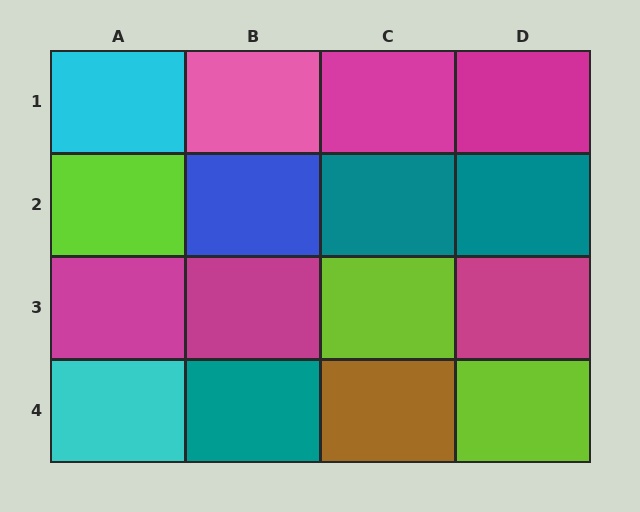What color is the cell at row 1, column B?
Pink.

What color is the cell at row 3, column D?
Magenta.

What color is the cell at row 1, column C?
Magenta.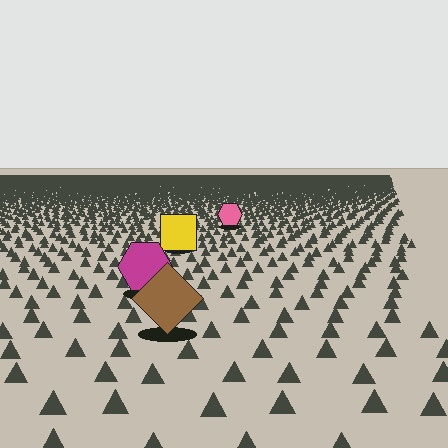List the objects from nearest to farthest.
From nearest to farthest: the brown diamond, the magenta hexagon, the yellow square, the pink hexagon.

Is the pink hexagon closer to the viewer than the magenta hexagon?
No. The magenta hexagon is closer — you can tell from the texture gradient: the ground texture is coarser near it.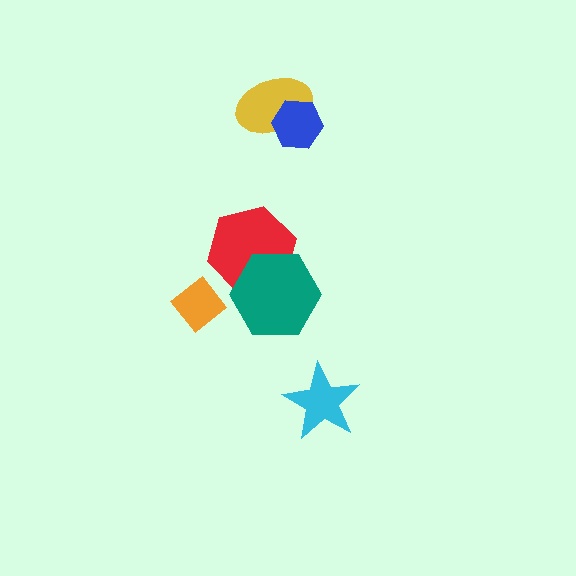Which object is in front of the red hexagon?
The teal hexagon is in front of the red hexagon.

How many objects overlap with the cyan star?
0 objects overlap with the cyan star.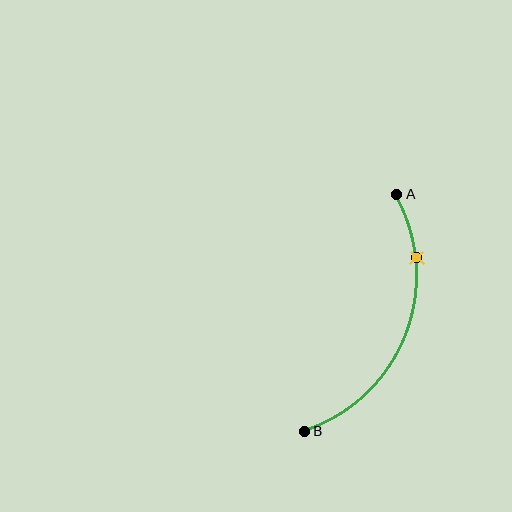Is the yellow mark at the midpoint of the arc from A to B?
No. The yellow mark lies on the arc but is closer to endpoint A. The arc midpoint would be at the point on the curve equidistant along the arc from both A and B.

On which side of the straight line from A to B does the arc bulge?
The arc bulges to the right of the straight line connecting A and B.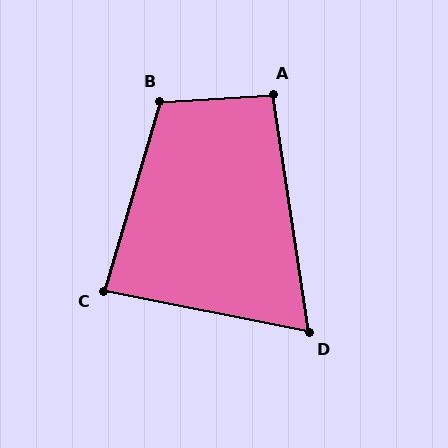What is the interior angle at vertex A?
Approximately 95 degrees (obtuse).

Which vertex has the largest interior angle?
B, at approximately 110 degrees.